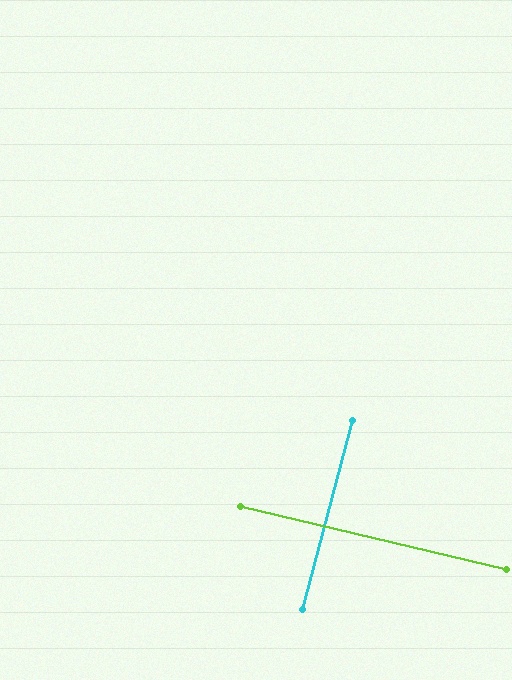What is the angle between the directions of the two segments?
Approximately 88 degrees.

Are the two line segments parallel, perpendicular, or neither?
Perpendicular — they meet at approximately 88°.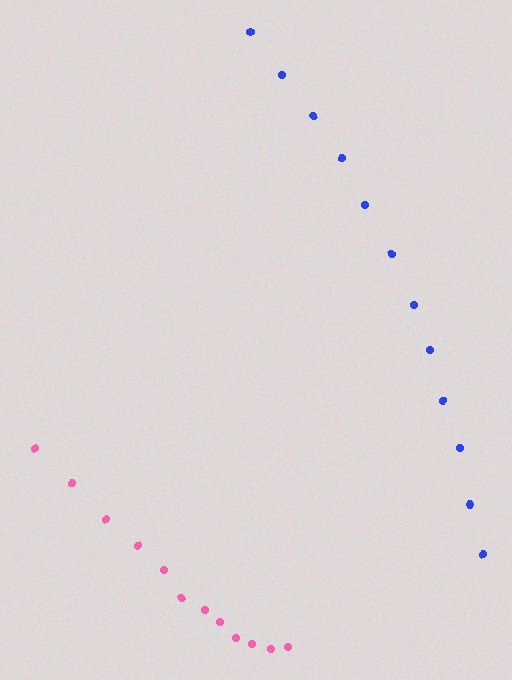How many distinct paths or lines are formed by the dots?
There are 2 distinct paths.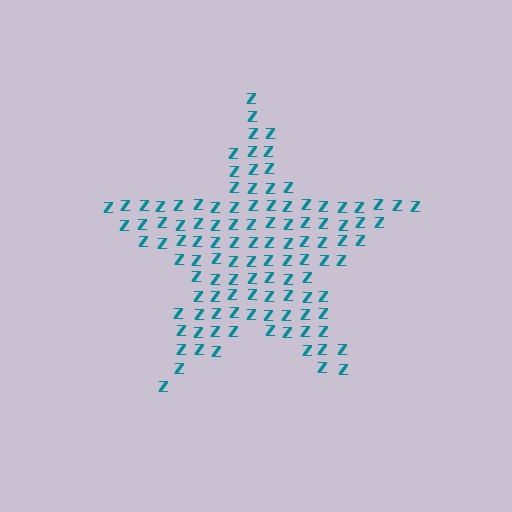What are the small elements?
The small elements are letter Z's.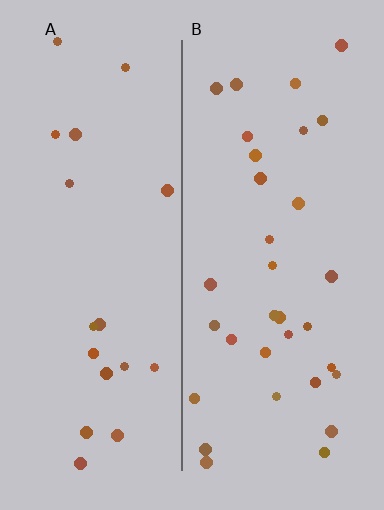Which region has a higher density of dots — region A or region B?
B (the right).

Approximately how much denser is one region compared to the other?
Approximately 1.7× — region B over region A.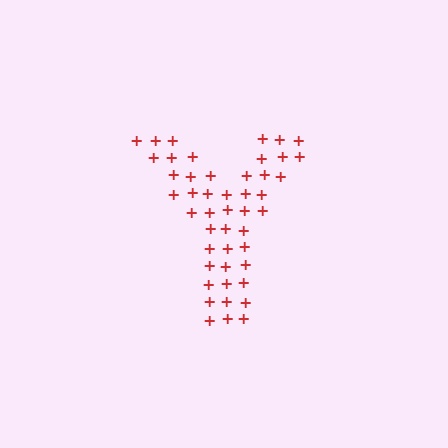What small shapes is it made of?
It is made of small plus signs.